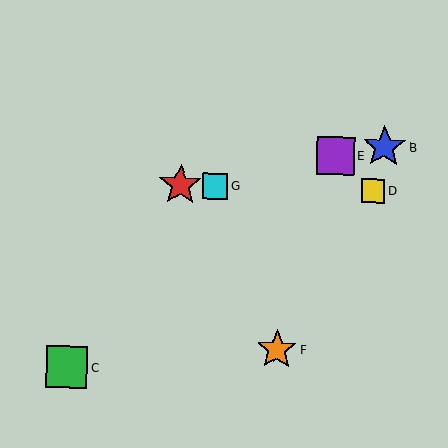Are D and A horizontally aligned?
Yes, both are at y≈191.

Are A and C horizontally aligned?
No, A is at y≈185 and C is at y≈367.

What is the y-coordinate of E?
Object E is at y≈156.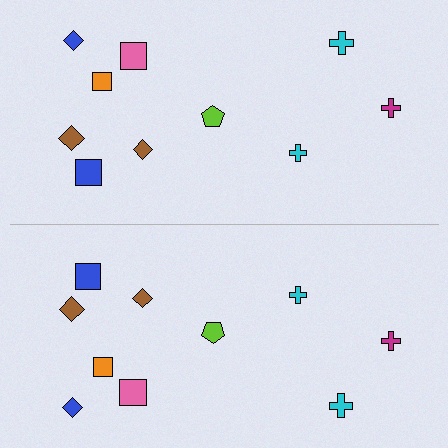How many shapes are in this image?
There are 20 shapes in this image.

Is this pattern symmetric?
Yes, this pattern has bilateral (reflection) symmetry.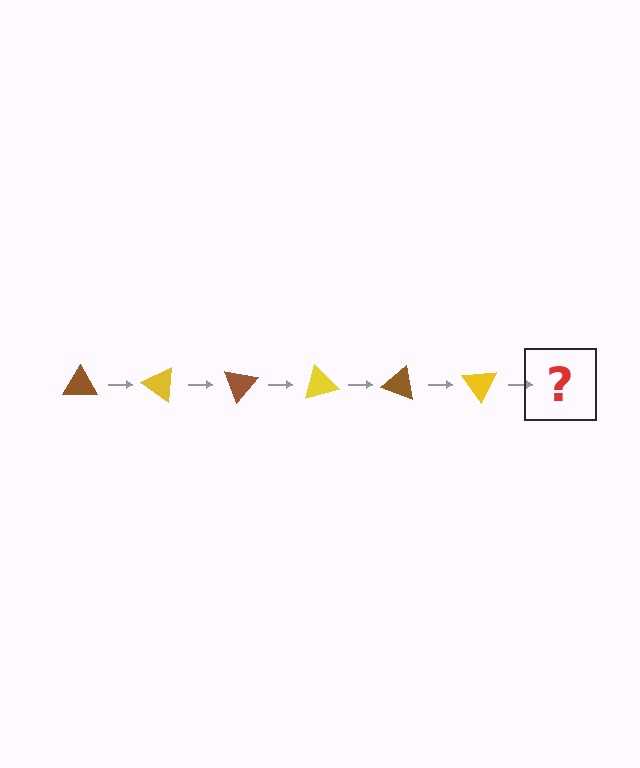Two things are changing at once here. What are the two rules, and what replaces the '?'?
The two rules are that it rotates 35 degrees each step and the color cycles through brown and yellow. The '?' should be a brown triangle, rotated 210 degrees from the start.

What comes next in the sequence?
The next element should be a brown triangle, rotated 210 degrees from the start.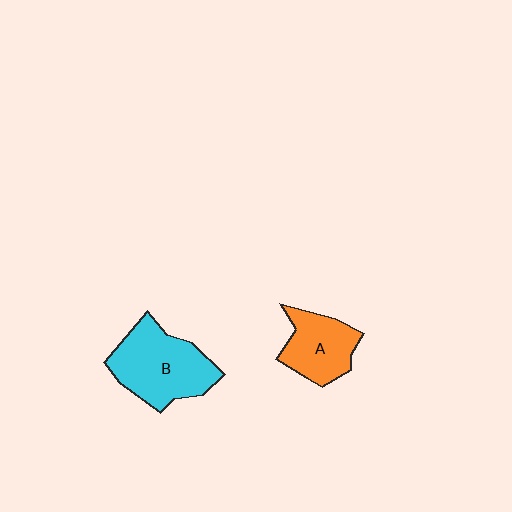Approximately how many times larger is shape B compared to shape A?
Approximately 1.5 times.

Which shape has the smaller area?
Shape A (orange).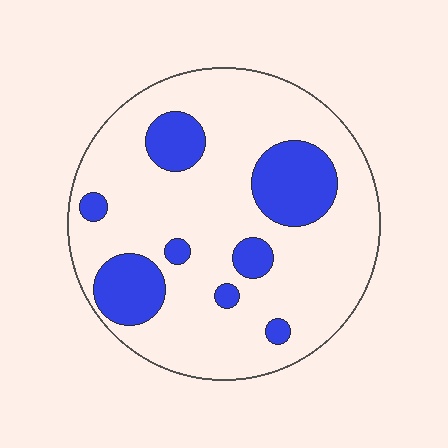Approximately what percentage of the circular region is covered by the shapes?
Approximately 20%.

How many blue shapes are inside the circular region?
8.